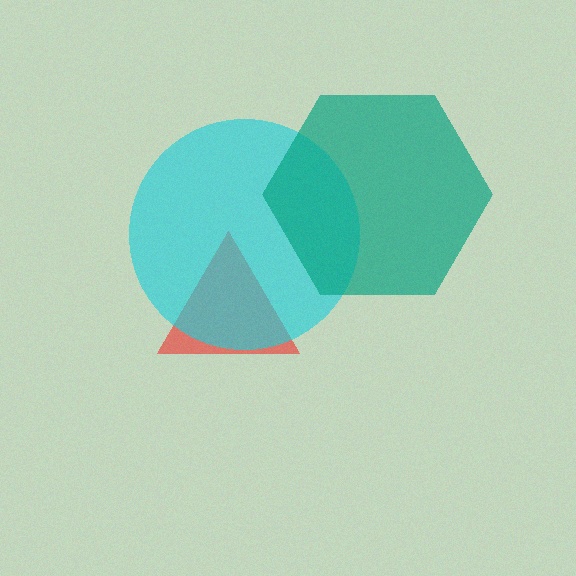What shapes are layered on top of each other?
The layered shapes are: a red triangle, a cyan circle, a teal hexagon.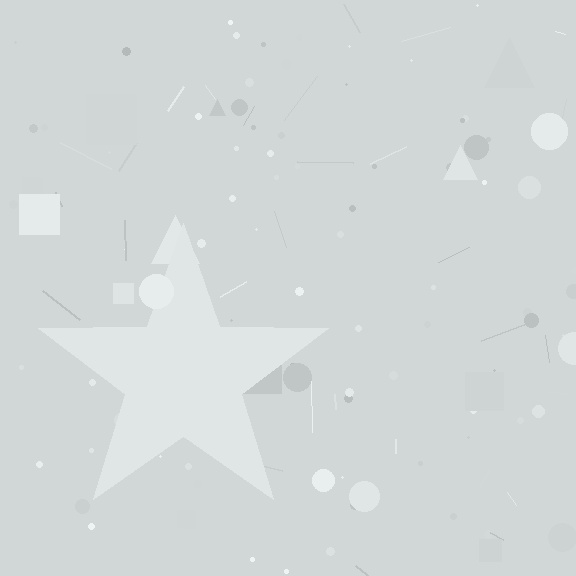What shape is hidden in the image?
A star is hidden in the image.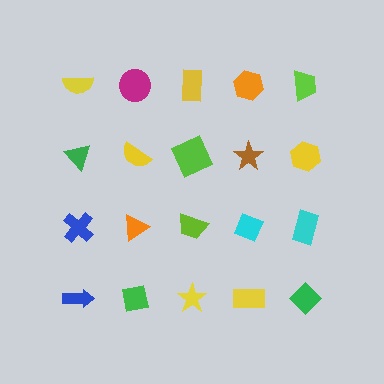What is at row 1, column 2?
A magenta circle.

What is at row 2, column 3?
A lime square.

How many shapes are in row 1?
5 shapes.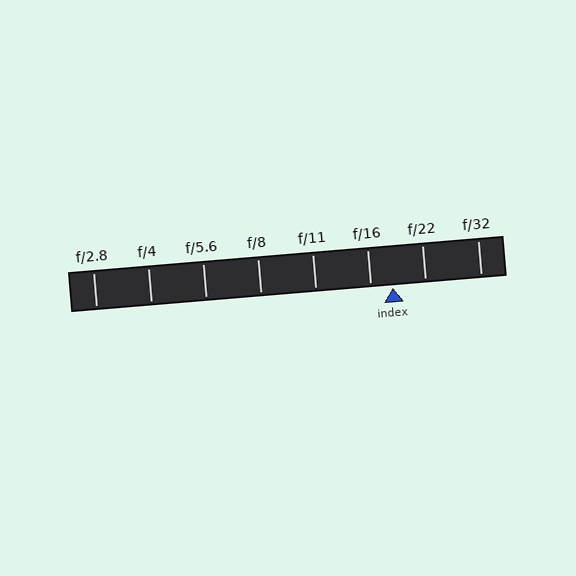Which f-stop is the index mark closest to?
The index mark is closest to f/16.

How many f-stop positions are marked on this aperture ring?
There are 8 f-stop positions marked.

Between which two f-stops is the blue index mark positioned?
The index mark is between f/16 and f/22.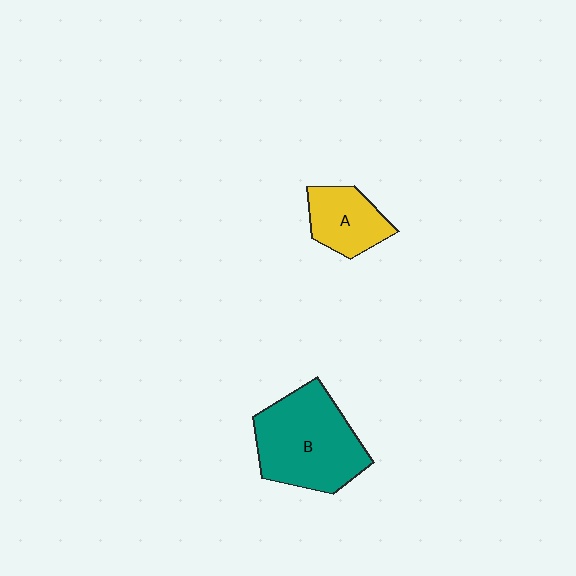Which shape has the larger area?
Shape B (teal).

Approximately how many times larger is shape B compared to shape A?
Approximately 2.0 times.